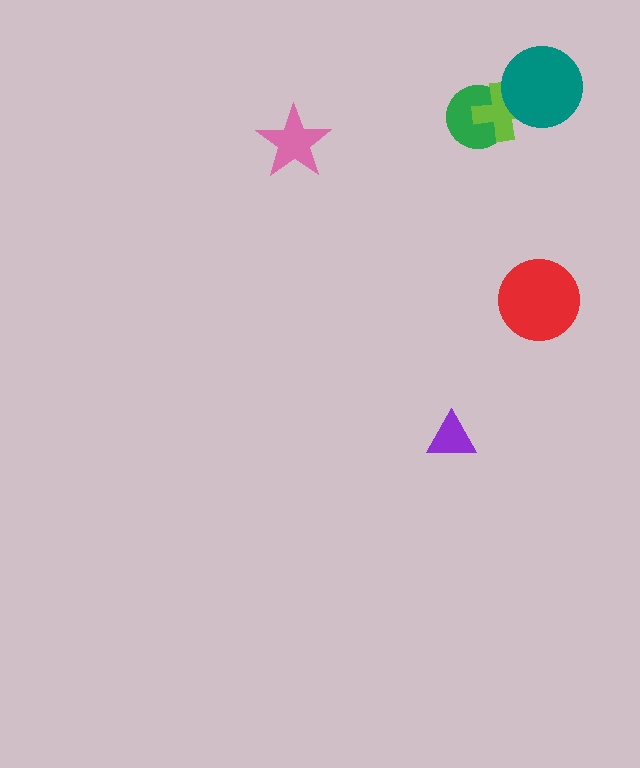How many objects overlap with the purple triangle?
0 objects overlap with the purple triangle.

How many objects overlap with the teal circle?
1 object overlaps with the teal circle.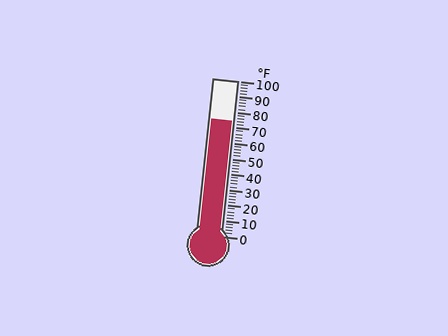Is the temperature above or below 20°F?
The temperature is above 20°F.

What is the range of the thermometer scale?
The thermometer scale ranges from 0°F to 100°F.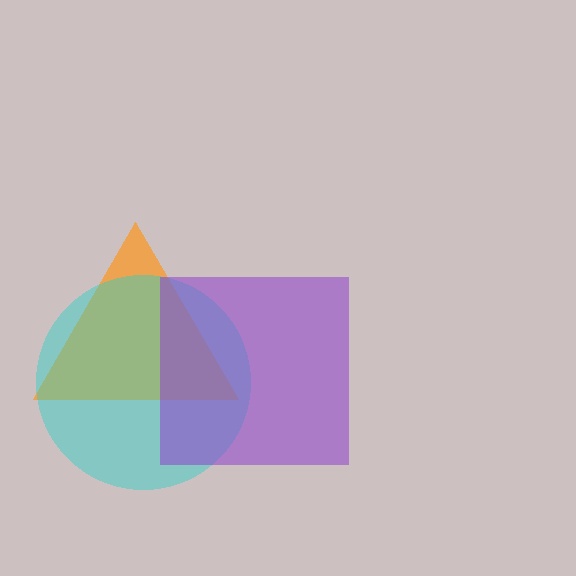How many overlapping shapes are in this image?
There are 3 overlapping shapes in the image.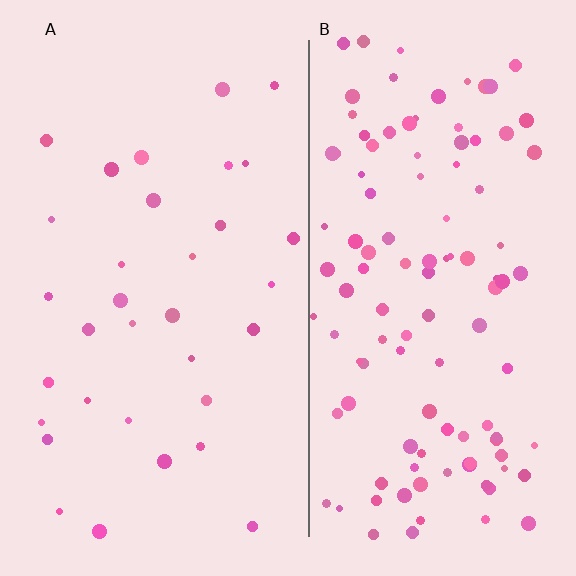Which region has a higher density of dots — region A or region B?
B (the right).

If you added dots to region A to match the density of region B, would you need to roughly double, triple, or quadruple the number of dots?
Approximately triple.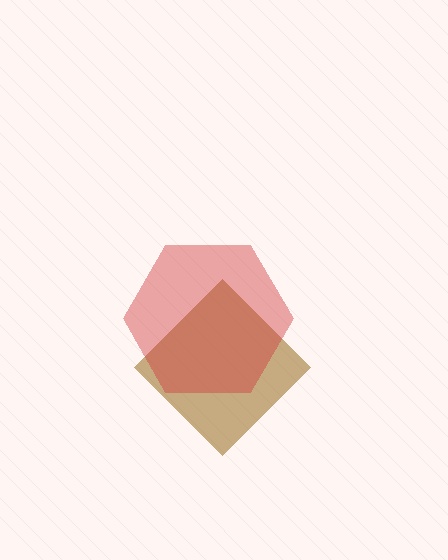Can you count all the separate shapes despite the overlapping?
Yes, there are 2 separate shapes.